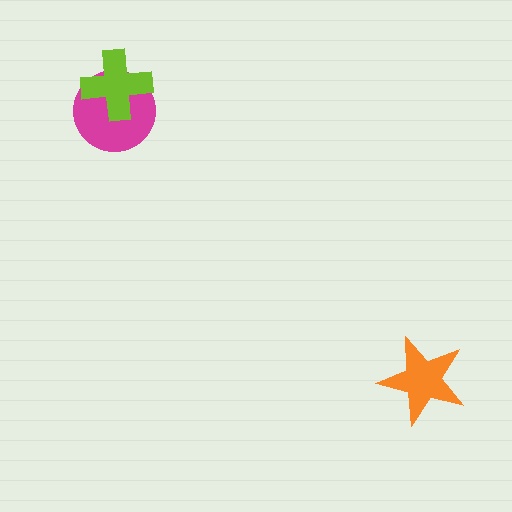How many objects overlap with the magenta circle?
1 object overlaps with the magenta circle.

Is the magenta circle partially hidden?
Yes, it is partially covered by another shape.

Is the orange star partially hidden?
No, no other shape covers it.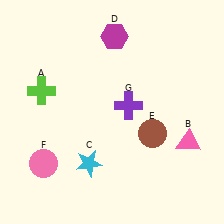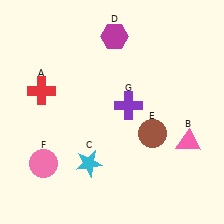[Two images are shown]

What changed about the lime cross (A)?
In Image 1, A is lime. In Image 2, it changed to red.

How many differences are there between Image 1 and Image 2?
There is 1 difference between the two images.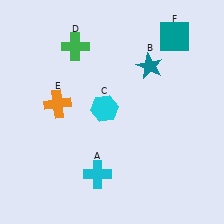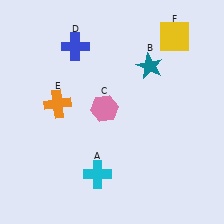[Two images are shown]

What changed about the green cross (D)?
In Image 1, D is green. In Image 2, it changed to blue.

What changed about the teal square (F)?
In Image 1, F is teal. In Image 2, it changed to yellow.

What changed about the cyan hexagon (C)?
In Image 1, C is cyan. In Image 2, it changed to pink.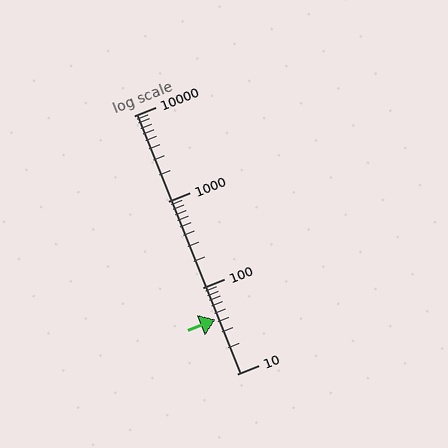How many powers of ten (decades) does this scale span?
The scale spans 3 decades, from 10 to 10000.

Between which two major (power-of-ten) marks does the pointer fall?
The pointer is between 10 and 100.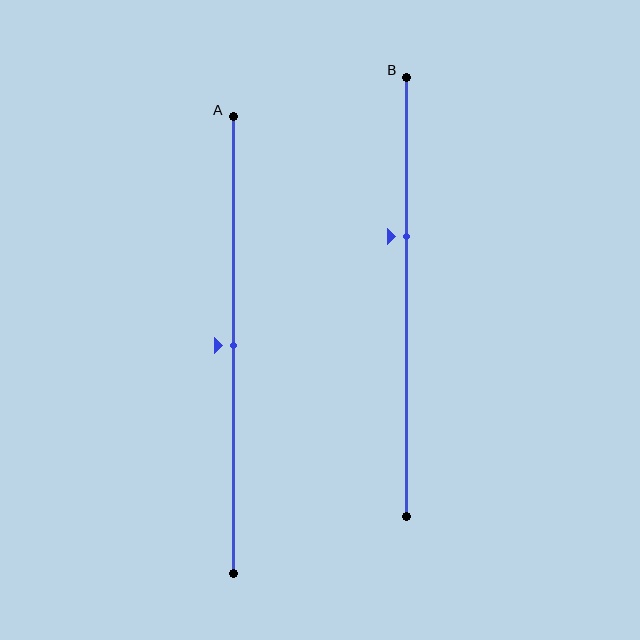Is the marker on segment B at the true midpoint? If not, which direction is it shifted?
No, the marker on segment B is shifted upward by about 14% of the segment length.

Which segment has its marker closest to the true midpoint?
Segment A has its marker closest to the true midpoint.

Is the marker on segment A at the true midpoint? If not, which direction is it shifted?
Yes, the marker on segment A is at the true midpoint.